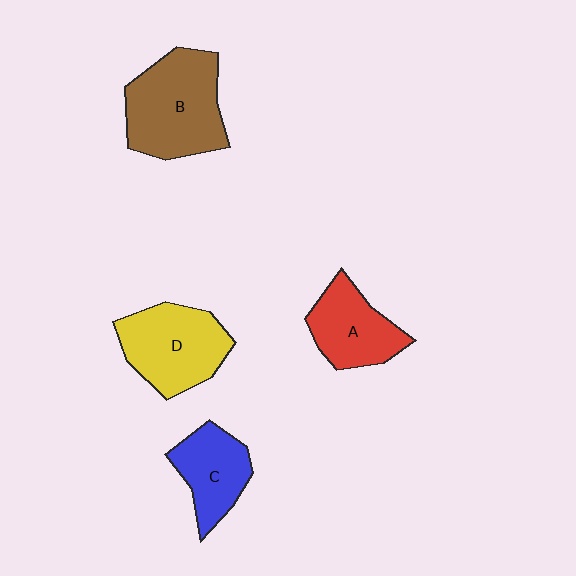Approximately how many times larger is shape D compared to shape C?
Approximately 1.4 times.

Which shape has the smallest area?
Shape C (blue).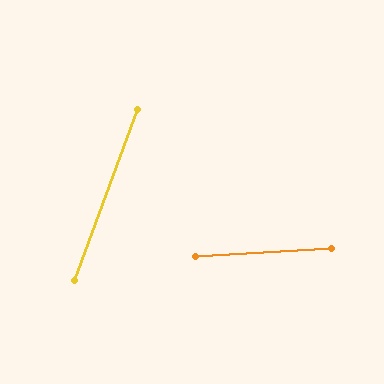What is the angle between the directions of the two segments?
Approximately 66 degrees.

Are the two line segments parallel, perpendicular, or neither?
Neither parallel nor perpendicular — they differ by about 66°.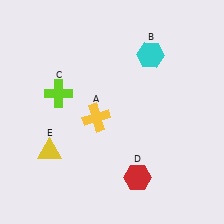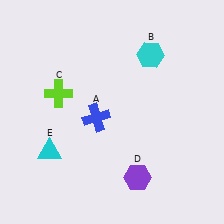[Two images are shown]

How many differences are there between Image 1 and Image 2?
There are 3 differences between the two images.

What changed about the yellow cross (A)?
In Image 1, A is yellow. In Image 2, it changed to blue.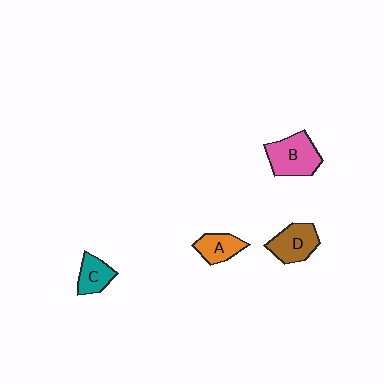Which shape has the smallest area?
Shape C (teal).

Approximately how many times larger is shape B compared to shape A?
Approximately 1.7 times.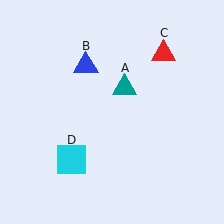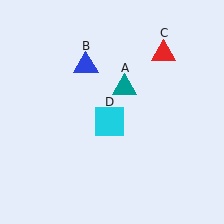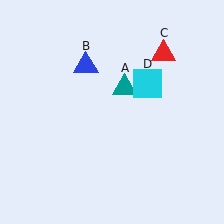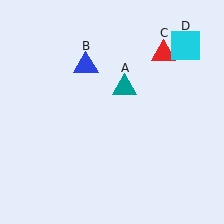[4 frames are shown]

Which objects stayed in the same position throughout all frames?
Teal triangle (object A) and blue triangle (object B) and red triangle (object C) remained stationary.